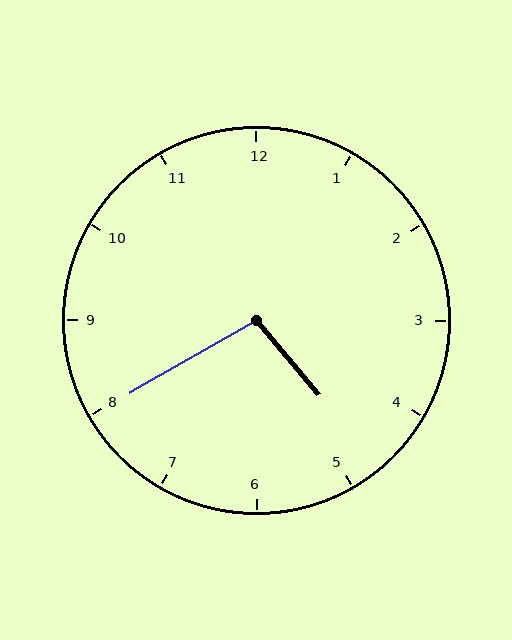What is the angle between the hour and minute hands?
Approximately 100 degrees.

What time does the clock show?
4:40.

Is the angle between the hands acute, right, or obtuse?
It is obtuse.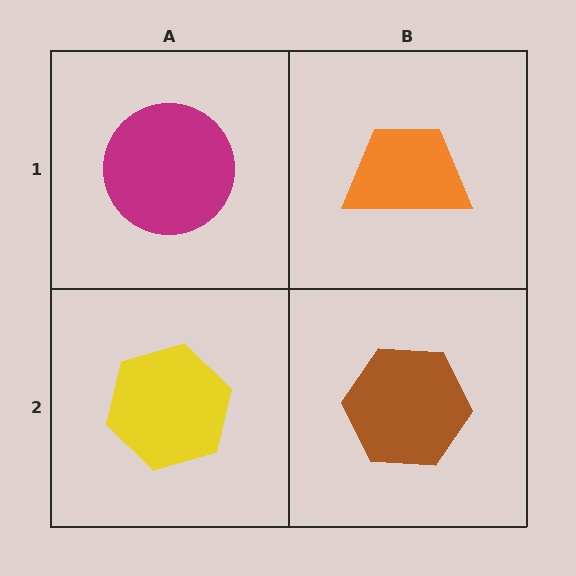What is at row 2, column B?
A brown hexagon.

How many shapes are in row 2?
2 shapes.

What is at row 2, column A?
A yellow hexagon.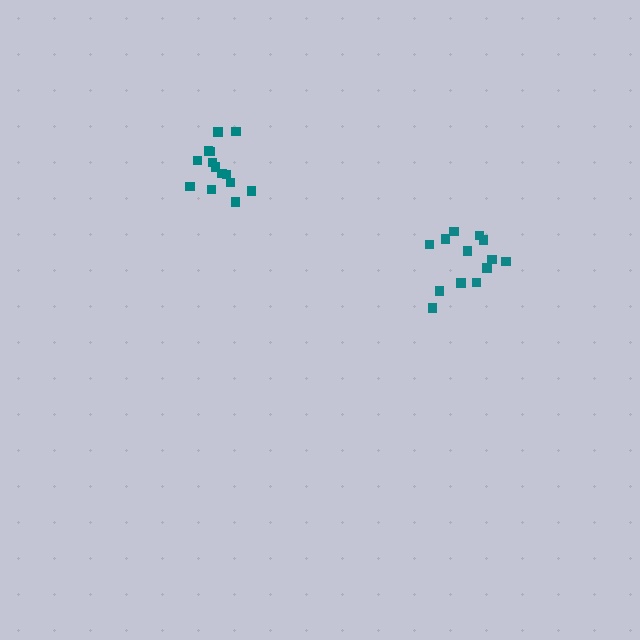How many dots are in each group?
Group 1: 13 dots, Group 2: 14 dots (27 total).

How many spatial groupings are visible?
There are 2 spatial groupings.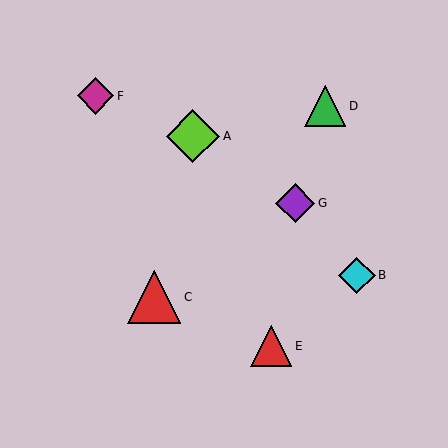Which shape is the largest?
The lime diamond (labeled A) is the largest.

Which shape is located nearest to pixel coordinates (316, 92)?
The green triangle (labeled D) at (325, 106) is nearest to that location.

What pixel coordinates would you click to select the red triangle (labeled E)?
Click at (271, 346) to select the red triangle E.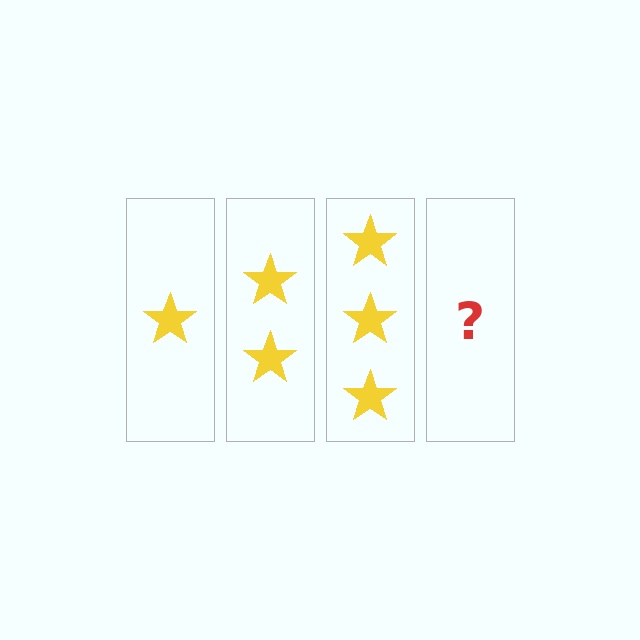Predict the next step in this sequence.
The next step is 4 stars.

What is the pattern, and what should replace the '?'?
The pattern is that each step adds one more star. The '?' should be 4 stars.